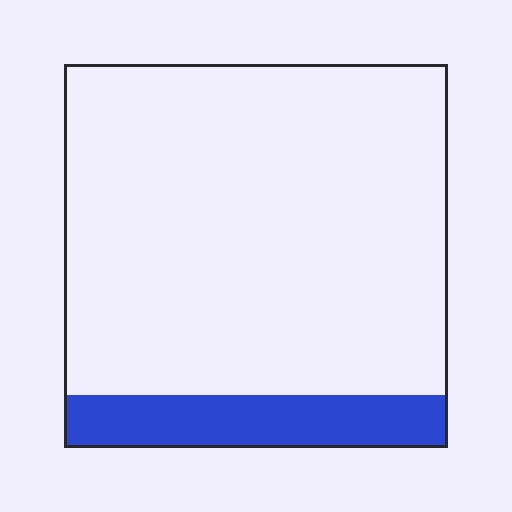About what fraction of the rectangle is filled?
About one eighth (1/8).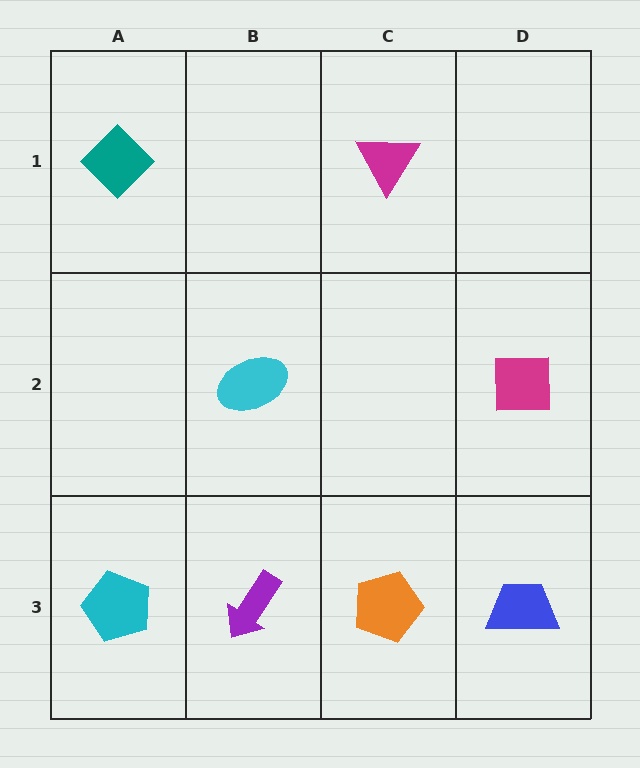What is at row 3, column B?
A purple arrow.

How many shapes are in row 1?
2 shapes.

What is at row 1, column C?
A magenta triangle.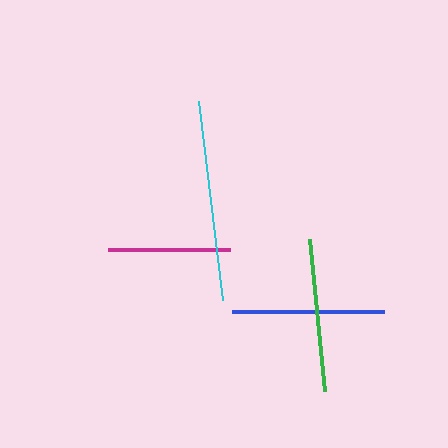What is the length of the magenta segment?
The magenta segment is approximately 121 pixels long.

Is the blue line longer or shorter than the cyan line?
The cyan line is longer than the blue line.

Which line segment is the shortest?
The magenta line is the shortest at approximately 121 pixels.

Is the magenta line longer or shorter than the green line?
The green line is longer than the magenta line.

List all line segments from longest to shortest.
From longest to shortest: cyan, green, blue, magenta.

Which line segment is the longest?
The cyan line is the longest at approximately 201 pixels.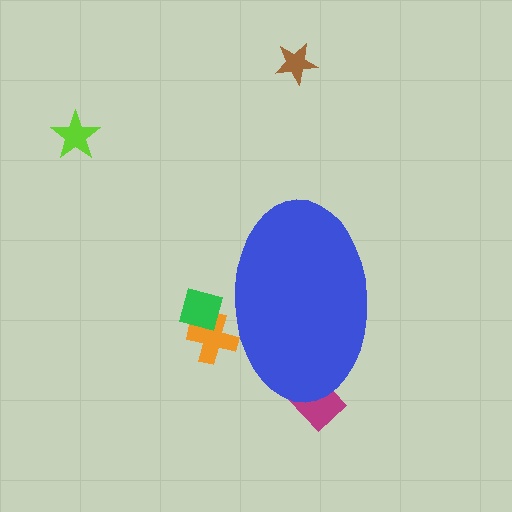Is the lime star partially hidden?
No, the lime star is fully visible.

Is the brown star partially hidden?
No, the brown star is fully visible.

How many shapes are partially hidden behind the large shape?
3 shapes are partially hidden.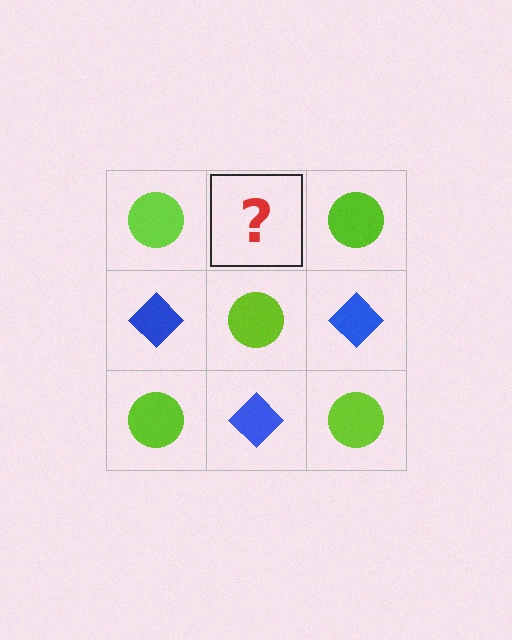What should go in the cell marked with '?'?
The missing cell should contain a blue diamond.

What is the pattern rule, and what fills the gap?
The rule is that it alternates lime circle and blue diamond in a checkerboard pattern. The gap should be filled with a blue diamond.